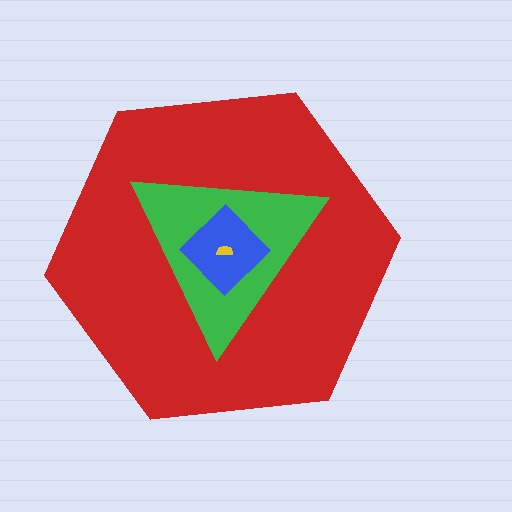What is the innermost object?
The yellow semicircle.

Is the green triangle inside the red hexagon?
Yes.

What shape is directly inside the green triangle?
The blue diamond.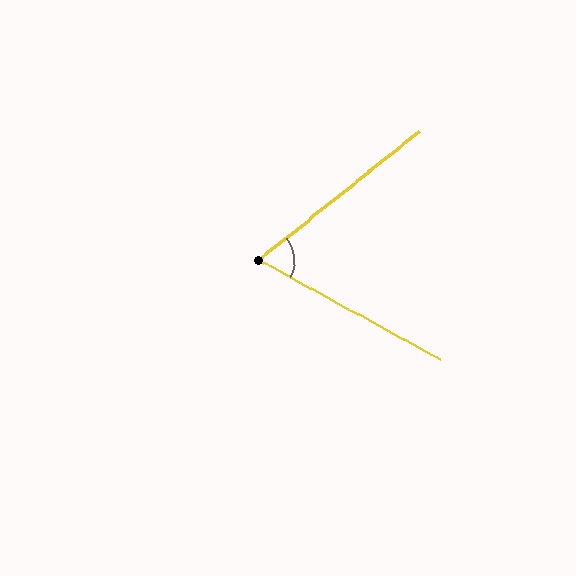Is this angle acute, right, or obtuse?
It is acute.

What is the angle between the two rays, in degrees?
Approximately 68 degrees.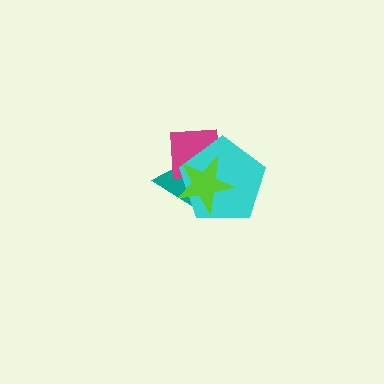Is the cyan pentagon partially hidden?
Yes, it is partially covered by another shape.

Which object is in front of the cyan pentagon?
The lime star is in front of the cyan pentagon.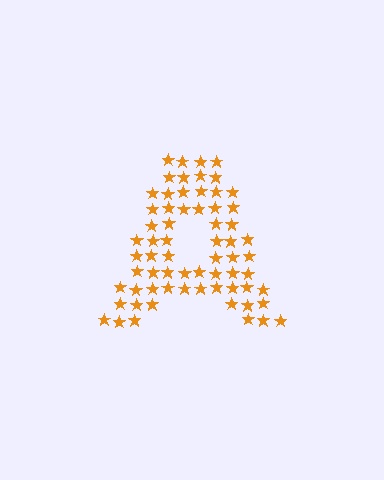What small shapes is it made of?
It is made of small stars.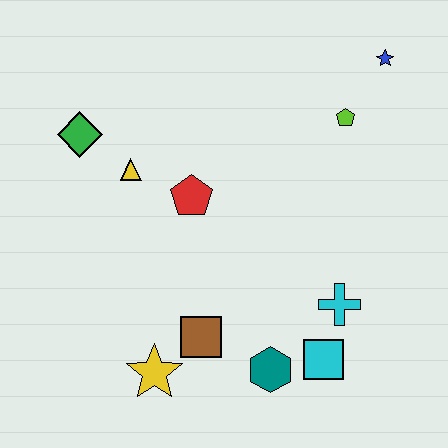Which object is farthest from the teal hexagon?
The blue star is farthest from the teal hexagon.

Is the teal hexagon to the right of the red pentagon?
Yes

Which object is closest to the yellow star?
The brown square is closest to the yellow star.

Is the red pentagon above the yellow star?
Yes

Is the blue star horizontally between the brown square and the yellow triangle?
No